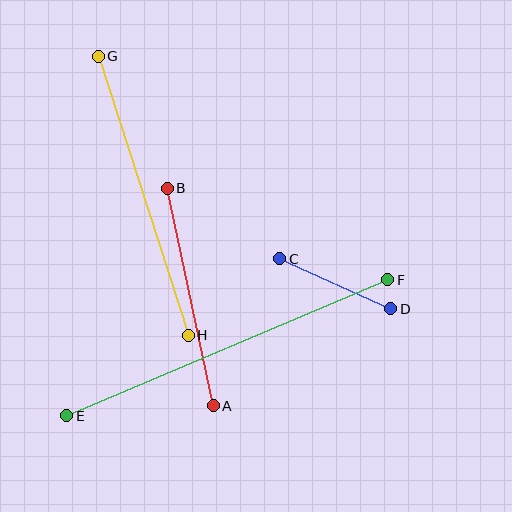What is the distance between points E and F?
The distance is approximately 348 pixels.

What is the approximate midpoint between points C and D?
The midpoint is at approximately (335, 284) pixels.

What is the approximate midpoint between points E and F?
The midpoint is at approximately (227, 348) pixels.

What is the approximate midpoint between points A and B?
The midpoint is at approximately (190, 297) pixels.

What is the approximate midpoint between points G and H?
The midpoint is at approximately (143, 196) pixels.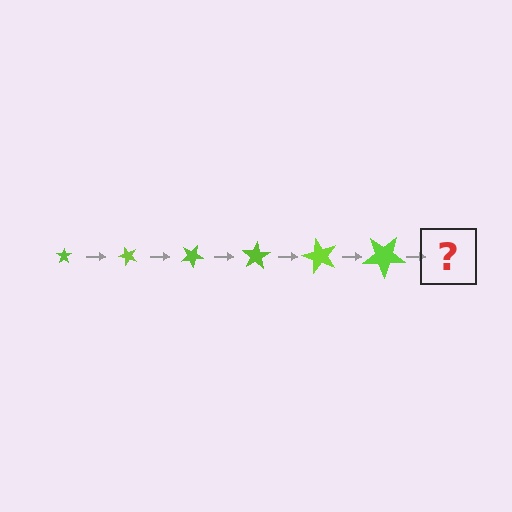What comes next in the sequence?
The next element should be a star, larger than the previous one and rotated 300 degrees from the start.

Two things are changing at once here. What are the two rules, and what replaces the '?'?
The two rules are that the star grows larger each step and it rotates 50 degrees each step. The '?' should be a star, larger than the previous one and rotated 300 degrees from the start.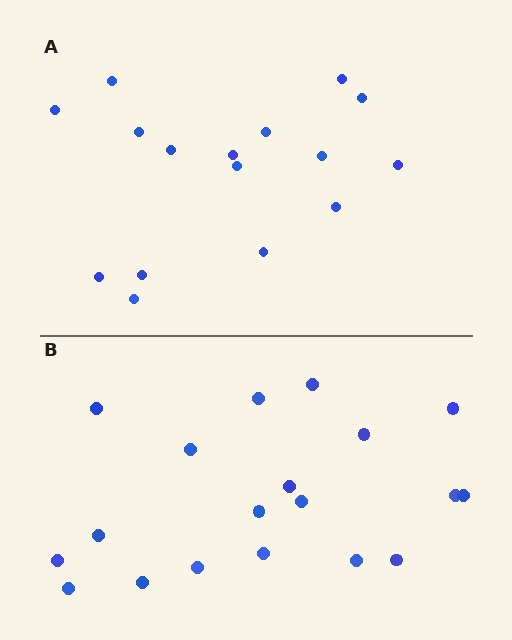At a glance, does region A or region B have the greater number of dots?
Region B (the bottom region) has more dots.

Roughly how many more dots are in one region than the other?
Region B has just a few more — roughly 2 or 3 more dots than region A.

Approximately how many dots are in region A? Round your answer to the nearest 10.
About 20 dots. (The exact count is 16, which rounds to 20.)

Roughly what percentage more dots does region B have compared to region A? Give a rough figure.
About 20% more.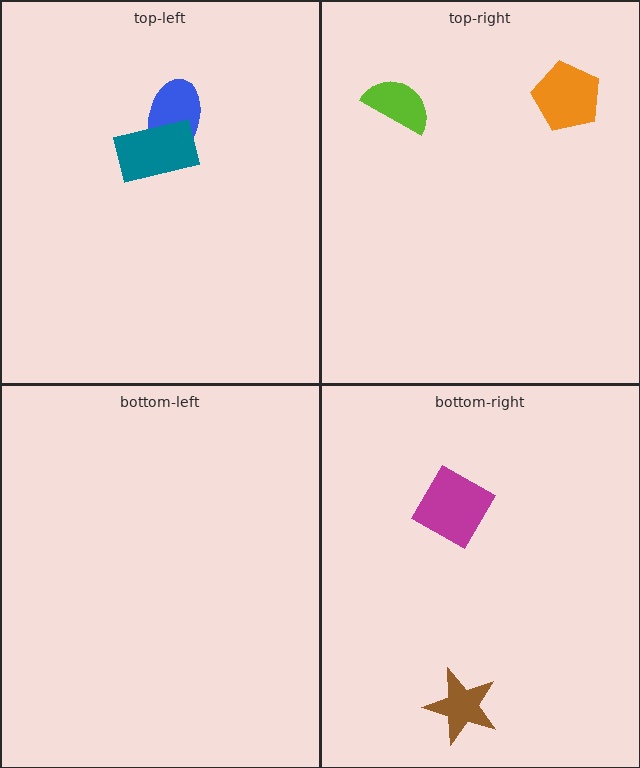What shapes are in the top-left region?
The blue ellipse, the teal rectangle.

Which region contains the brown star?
The bottom-right region.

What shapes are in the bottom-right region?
The magenta diamond, the brown star.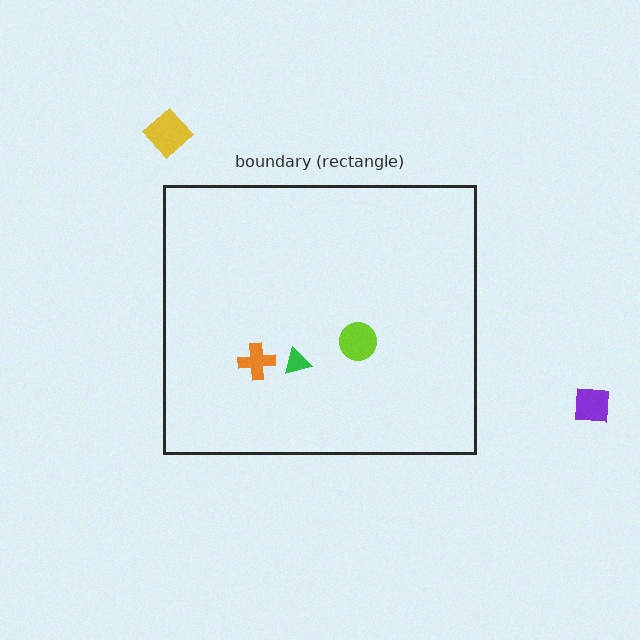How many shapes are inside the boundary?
3 inside, 2 outside.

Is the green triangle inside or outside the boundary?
Inside.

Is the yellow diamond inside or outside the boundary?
Outside.